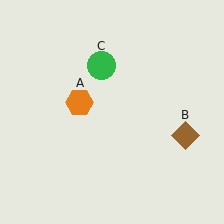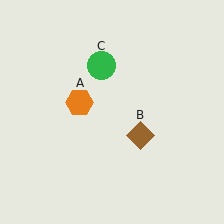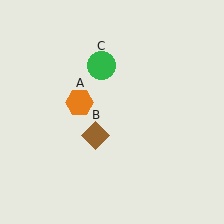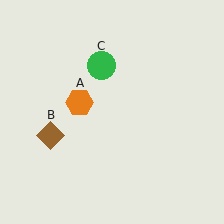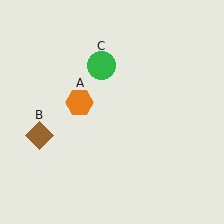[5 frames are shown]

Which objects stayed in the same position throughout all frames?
Orange hexagon (object A) and green circle (object C) remained stationary.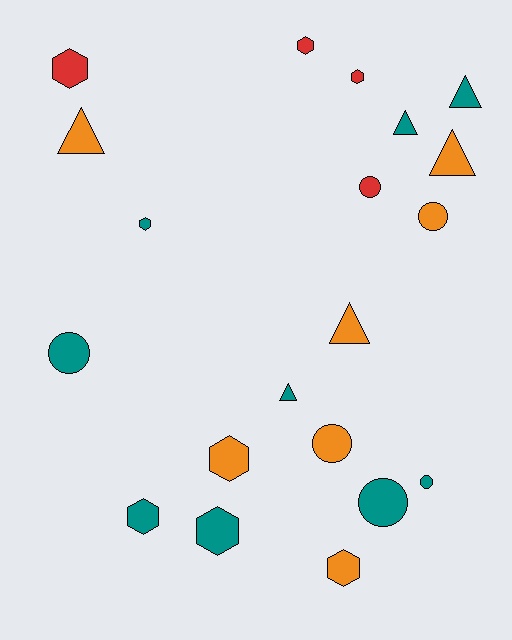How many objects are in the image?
There are 20 objects.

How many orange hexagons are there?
There are 2 orange hexagons.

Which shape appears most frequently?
Hexagon, with 8 objects.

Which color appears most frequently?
Teal, with 9 objects.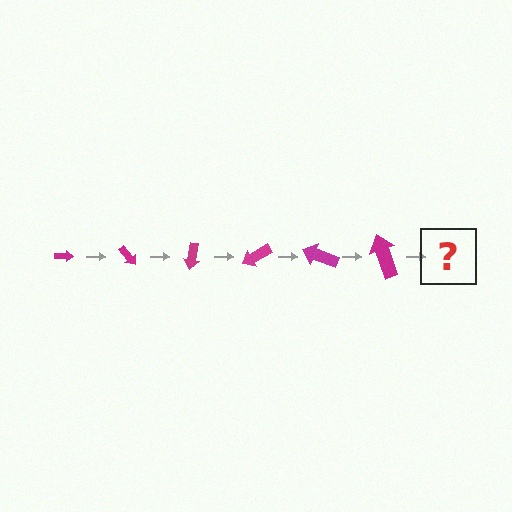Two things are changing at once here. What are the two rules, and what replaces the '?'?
The two rules are that the arrow grows larger each step and it rotates 50 degrees each step. The '?' should be an arrow, larger than the previous one and rotated 300 degrees from the start.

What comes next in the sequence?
The next element should be an arrow, larger than the previous one and rotated 300 degrees from the start.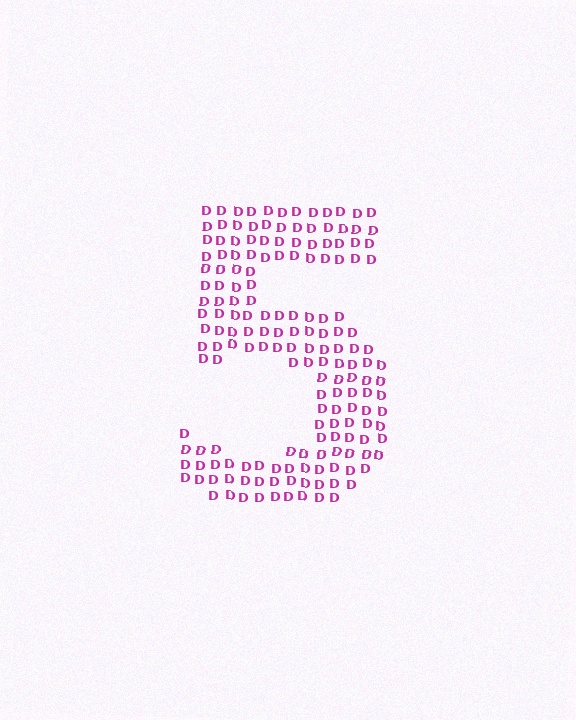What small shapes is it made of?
It is made of small letter D's.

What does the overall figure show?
The overall figure shows the digit 5.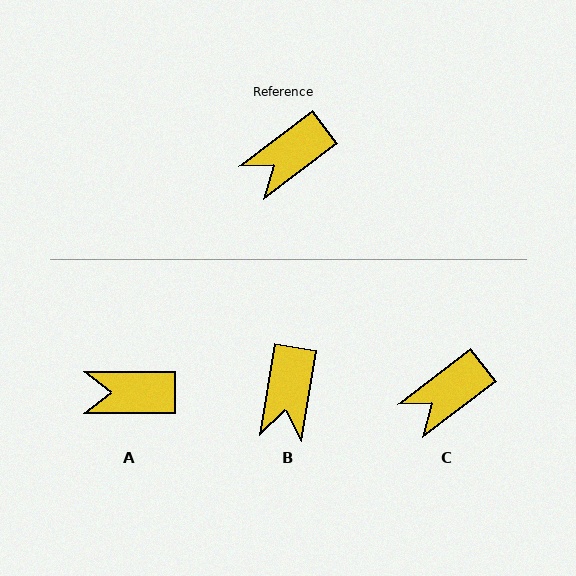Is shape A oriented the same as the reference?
No, it is off by about 37 degrees.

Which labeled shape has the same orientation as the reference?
C.